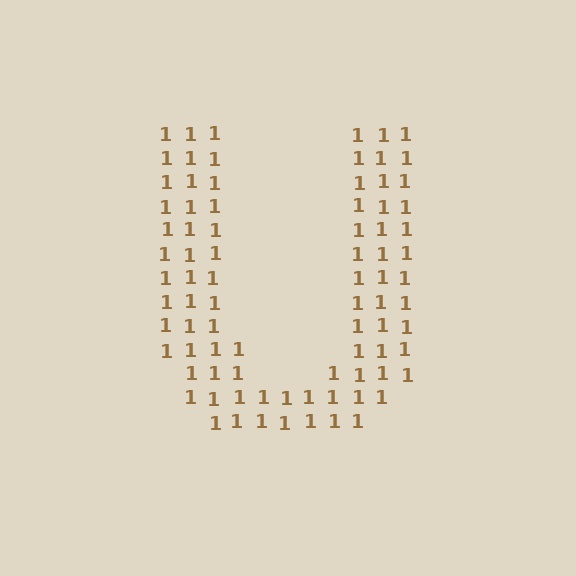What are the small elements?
The small elements are digit 1's.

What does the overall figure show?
The overall figure shows the letter U.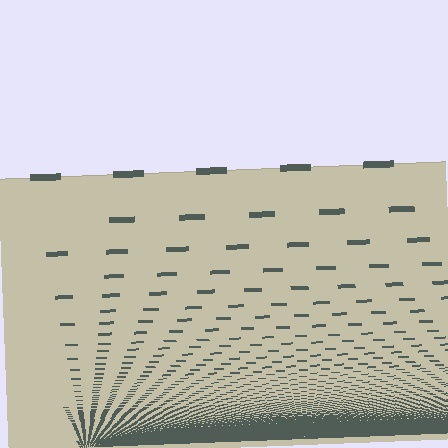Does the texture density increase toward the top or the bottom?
Density increases toward the bottom.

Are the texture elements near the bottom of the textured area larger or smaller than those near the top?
Smaller. The gradient is inverted — elements near the bottom are smaller and denser.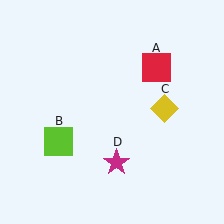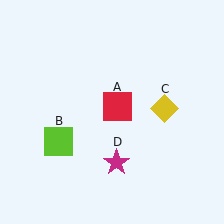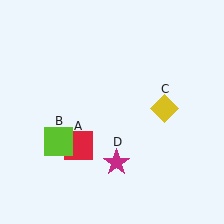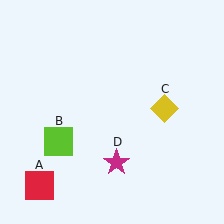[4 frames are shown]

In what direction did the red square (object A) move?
The red square (object A) moved down and to the left.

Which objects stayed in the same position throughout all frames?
Lime square (object B) and yellow diamond (object C) and magenta star (object D) remained stationary.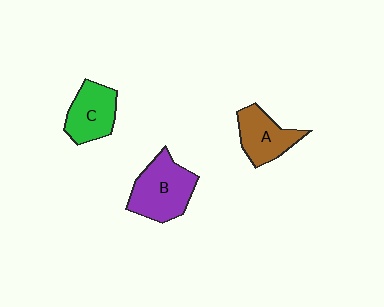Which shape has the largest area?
Shape B (purple).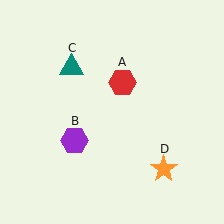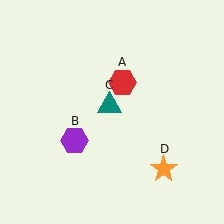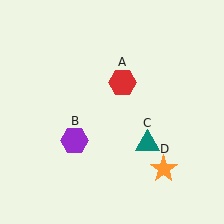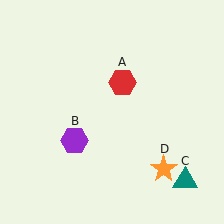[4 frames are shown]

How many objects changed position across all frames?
1 object changed position: teal triangle (object C).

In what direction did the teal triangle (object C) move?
The teal triangle (object C) moved down and to the right.